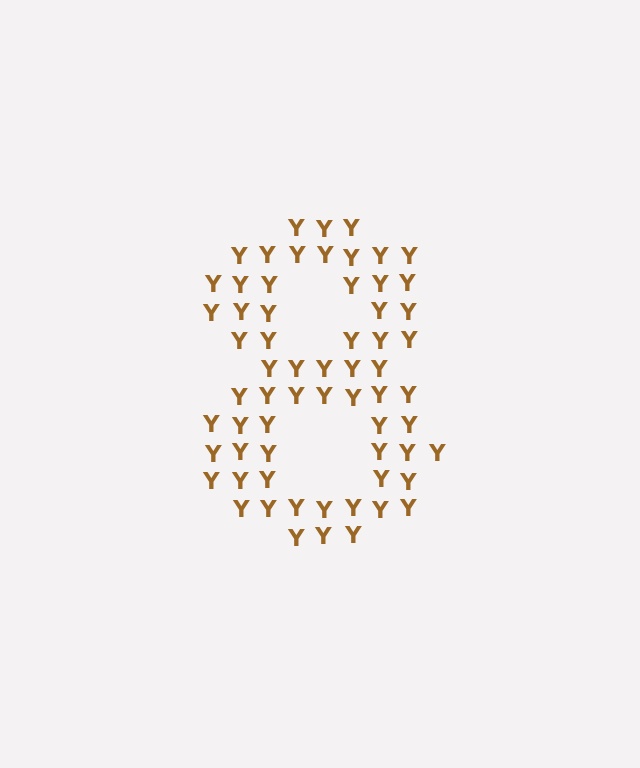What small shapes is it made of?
It is made of small letter Y's.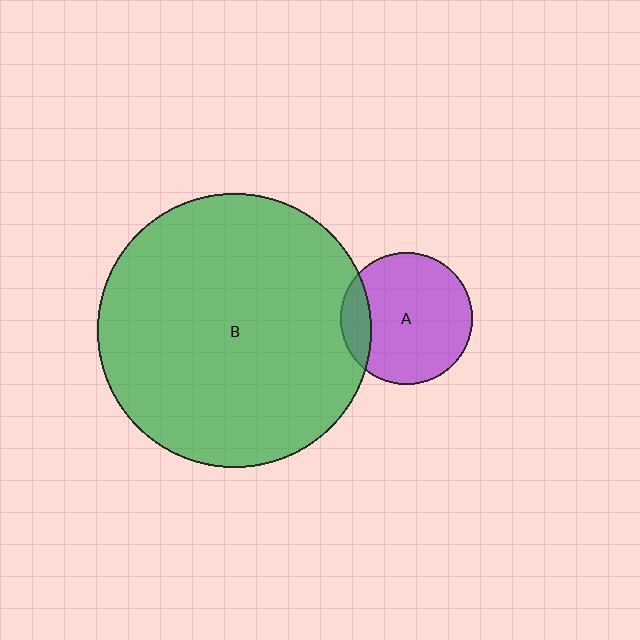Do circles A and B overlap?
Yes.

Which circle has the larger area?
Circle B (green).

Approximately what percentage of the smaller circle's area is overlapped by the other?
Approximately 15%.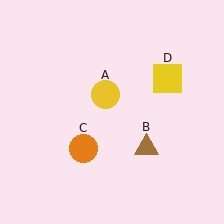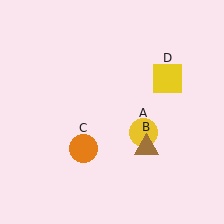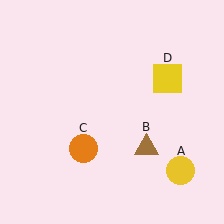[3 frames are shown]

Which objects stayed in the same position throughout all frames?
Brown triangle (object B) and orange circle (object C) and yellow square (object D) remained stationary.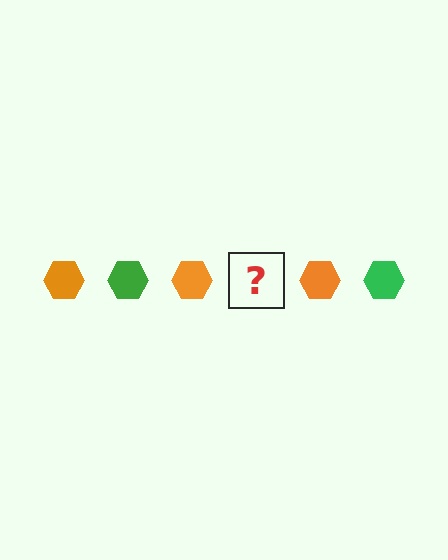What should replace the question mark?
The question mark should be replaced with a green hexagon.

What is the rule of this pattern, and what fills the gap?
The rule is that the pattern cycles through orange, green hexagons. The gap should be filled with a green hexagon.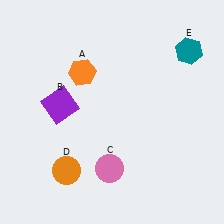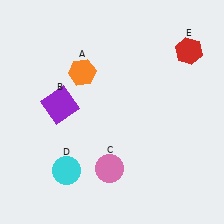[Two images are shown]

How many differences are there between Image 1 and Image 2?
There are 2 differences between the two images.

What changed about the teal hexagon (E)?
In Image 1, E is teal. In Image 2, it changed to red.